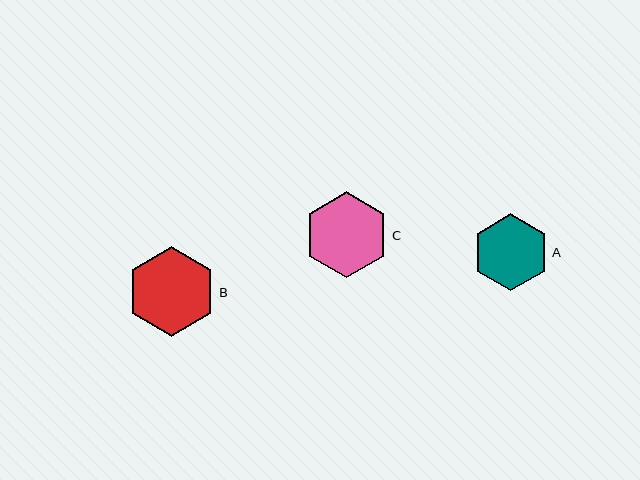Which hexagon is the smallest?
Hexagon A is the smallest with a size of approximately 77 pixels.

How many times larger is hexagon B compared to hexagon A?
Hexagon B is approximately 1.2 times the size of hexagon A.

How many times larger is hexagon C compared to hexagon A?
Hexagon C is approximately 1.1 times the size of hexagon A.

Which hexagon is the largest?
Hexagon B is the largest with a size of approximately 90 pixels.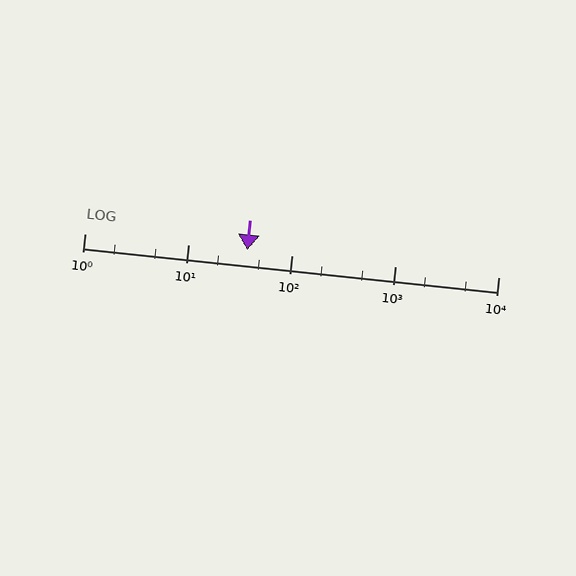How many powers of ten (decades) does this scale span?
The scale spans 4 decades, from 1 to 10000.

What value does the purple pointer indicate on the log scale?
The pointer indicates approximately 37.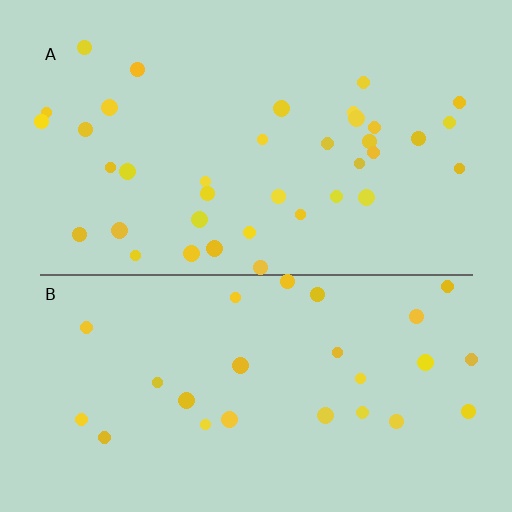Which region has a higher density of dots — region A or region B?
A (the top).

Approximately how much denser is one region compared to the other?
Approximately 1.5× — region A over region B.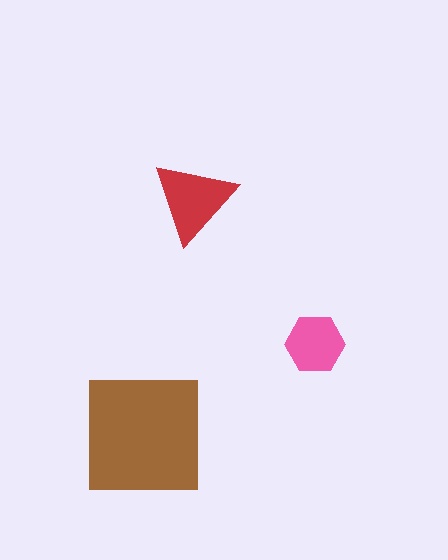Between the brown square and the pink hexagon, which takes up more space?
The brown square.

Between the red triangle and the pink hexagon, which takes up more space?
The red triangle.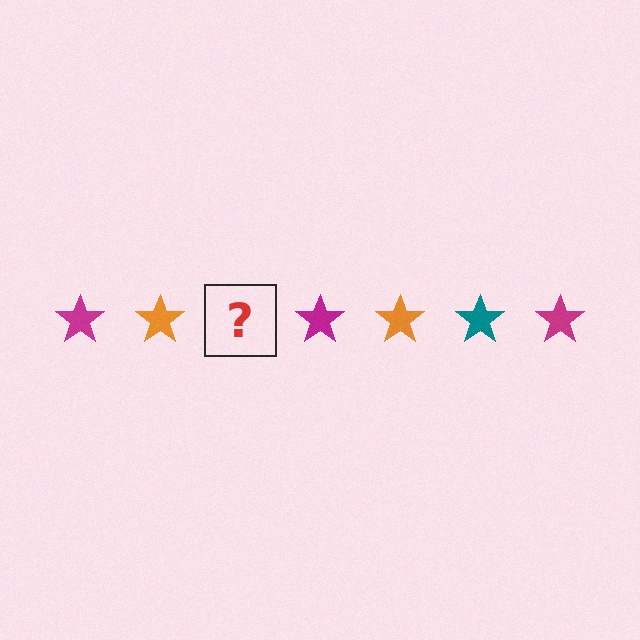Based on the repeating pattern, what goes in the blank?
The blank should be a teal star.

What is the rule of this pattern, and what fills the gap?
The rule is that the pattern cycles through magenta, orange, teal stars. The gap should be filled with a teal star.